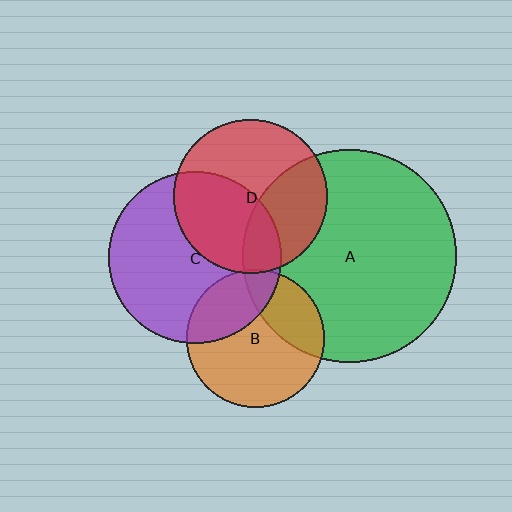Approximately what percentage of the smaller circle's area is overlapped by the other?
Approximately 5%.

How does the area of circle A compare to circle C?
Approximately 1.5 times.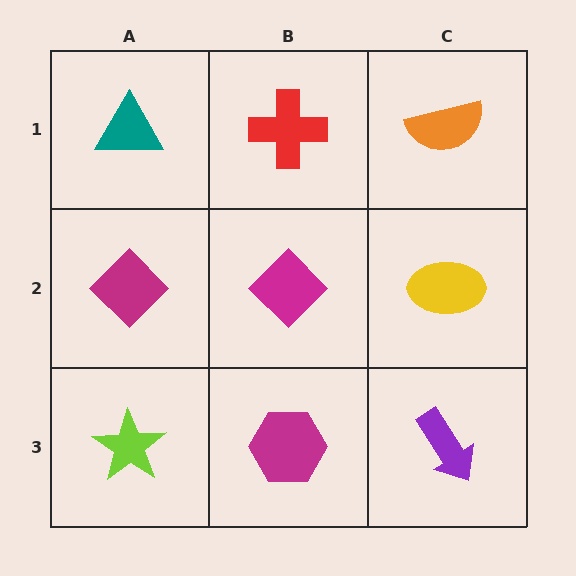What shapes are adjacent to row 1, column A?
A magenta diamond (row 2, column A), a red cross (row 1, column B).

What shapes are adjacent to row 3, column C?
A yellow ellipse (row 2, column C), a magenta hexagon (row 3, column B).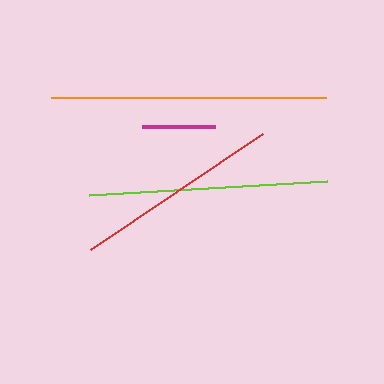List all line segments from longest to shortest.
From longest to shortest: orange, lime, red, magenta.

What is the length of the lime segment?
The lime segment is approximately 238 pixels long.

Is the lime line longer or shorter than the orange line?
The orange line is longer than the lime line.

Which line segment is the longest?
The orange line is the longest at approximately 275 pixels.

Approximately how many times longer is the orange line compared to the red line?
The orange line is approximately 1.3 times the length of the red line.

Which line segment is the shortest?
The magenta line is the shortest at approximately 73 pixels.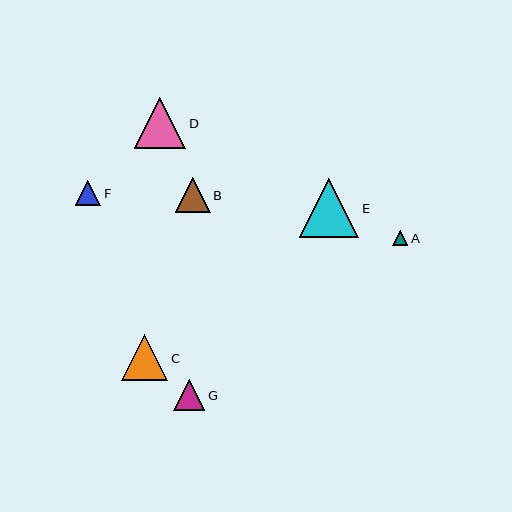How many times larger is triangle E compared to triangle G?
Triangle E is approximately 1.9 times the size of triangle G.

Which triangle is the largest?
Triangle E is the largest with a size of approximately 59 pixels.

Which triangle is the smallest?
Triangle A is the smallest with a size of approximately 15 pixels.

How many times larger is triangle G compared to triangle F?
Triangle G is approximately 1.2 times the size of triangle F.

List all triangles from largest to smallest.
From largest to smallest: E, D, C, B, G, F, A.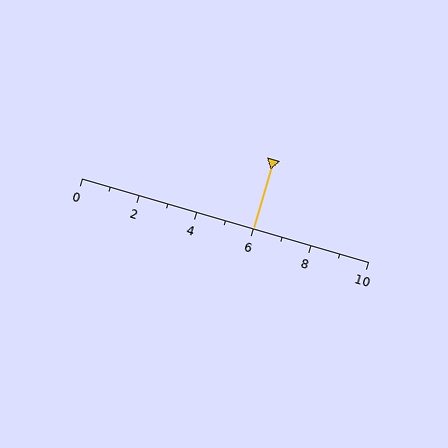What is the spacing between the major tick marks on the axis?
The major ticks are spaced 2 apart.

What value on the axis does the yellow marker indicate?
The marker indicates approximately 6.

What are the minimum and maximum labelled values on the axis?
The axis runs from 0 to 10.